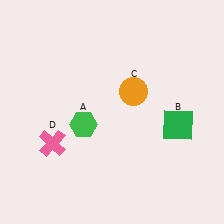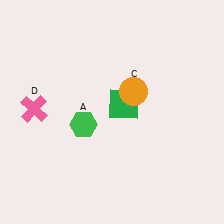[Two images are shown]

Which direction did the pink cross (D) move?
The pink cross (D) moved up.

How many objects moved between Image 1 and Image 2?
2 objects moved between the two images.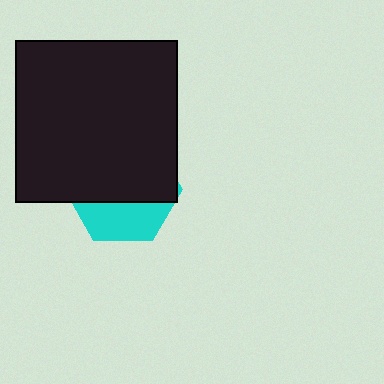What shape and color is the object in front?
The object in front is a black square.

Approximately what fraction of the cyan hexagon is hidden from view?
Roughly 66% of the cyan hexagon is hidden behind the black square.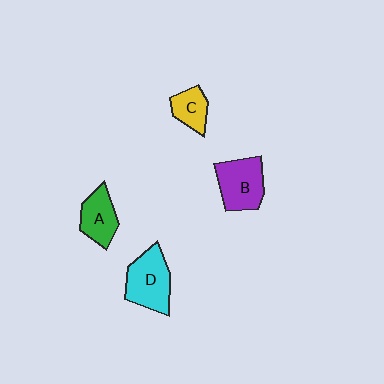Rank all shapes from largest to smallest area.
From largest to smallest: D (cyan), B (purple), A (green), C (yellow).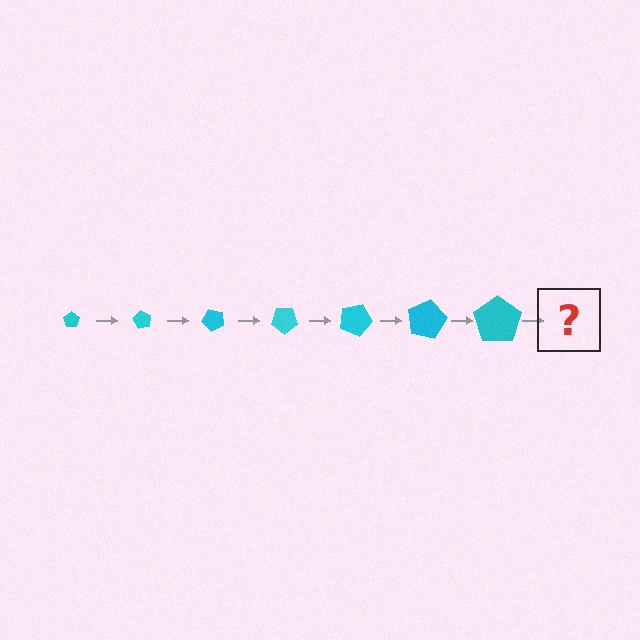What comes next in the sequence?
The next element should be a pentagon, larger than the previous one and rotated 420 degrees from the start.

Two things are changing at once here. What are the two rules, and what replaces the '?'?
The two rules are that the pentagon grows larger each step and it rotates 60 degrees each step. The '?' should be a pentagon, larger than the previous one and rotated 420 degrees from the start.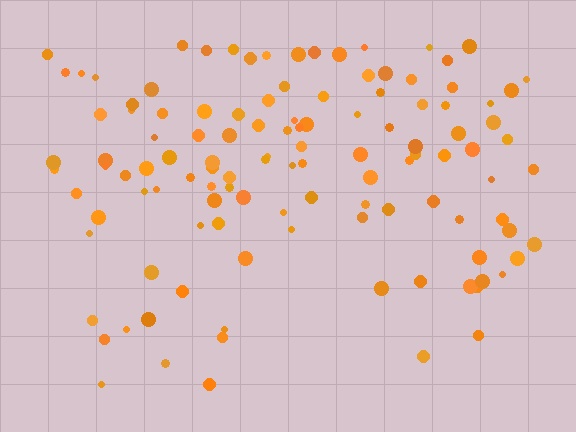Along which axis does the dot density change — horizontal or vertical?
Vertical.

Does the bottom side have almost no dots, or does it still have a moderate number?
Still a moderate number, just noticeably fewer than the top.